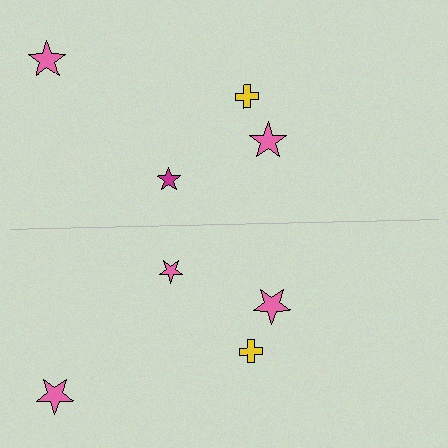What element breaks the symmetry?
The pink star on the bottom side breaks the symmetry — its mirror counterpart is magenta.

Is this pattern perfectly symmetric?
No, the pattern is not perfectly symmetric. The pink star on the bottom side breaks the symmetry — its mirror counterpart is magenta.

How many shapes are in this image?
There are 8 shapes in this image.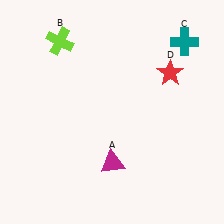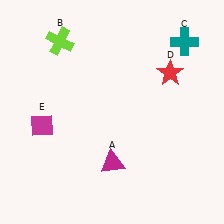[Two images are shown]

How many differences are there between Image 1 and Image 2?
There is 1 difference between the two images.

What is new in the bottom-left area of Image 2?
A magenta diamond (E) was added in the bottom-left area of Image 2.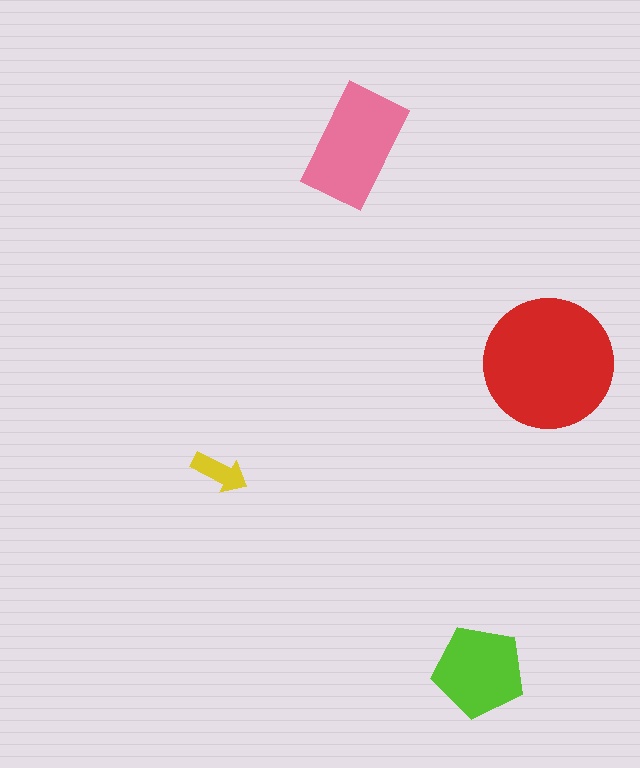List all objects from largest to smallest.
The red circle, the pink rectangle, the lime pentagon, the yellow arrow.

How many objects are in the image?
There are 4 objects in the image.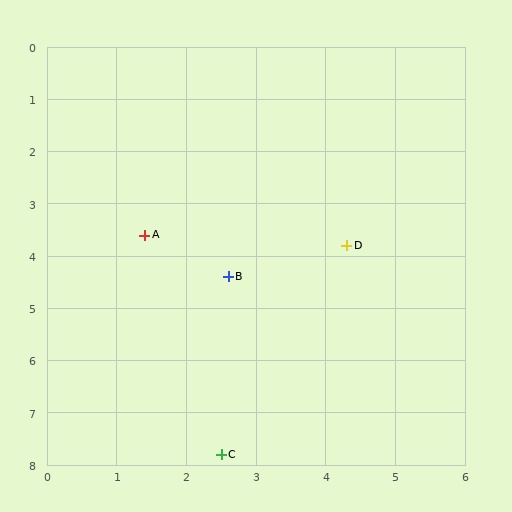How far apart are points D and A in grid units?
Points D and A are about 2.9 grid units apart.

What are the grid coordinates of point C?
Point C is at approximately (2.5, 7.8).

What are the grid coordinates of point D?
Point D is at approximately (4.3, 3.8).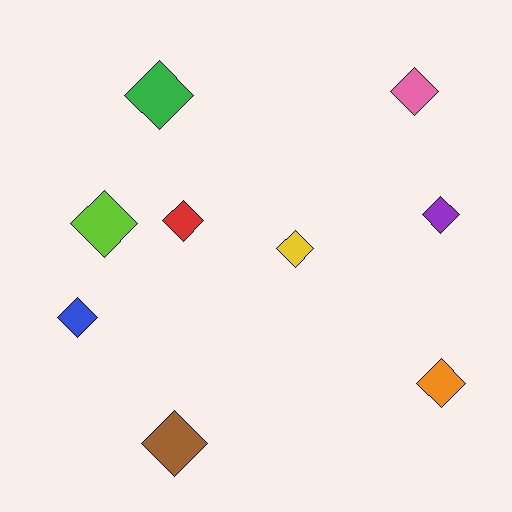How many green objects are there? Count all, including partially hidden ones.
There is 1 green object.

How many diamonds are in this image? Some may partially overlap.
There are 9 diamonds.